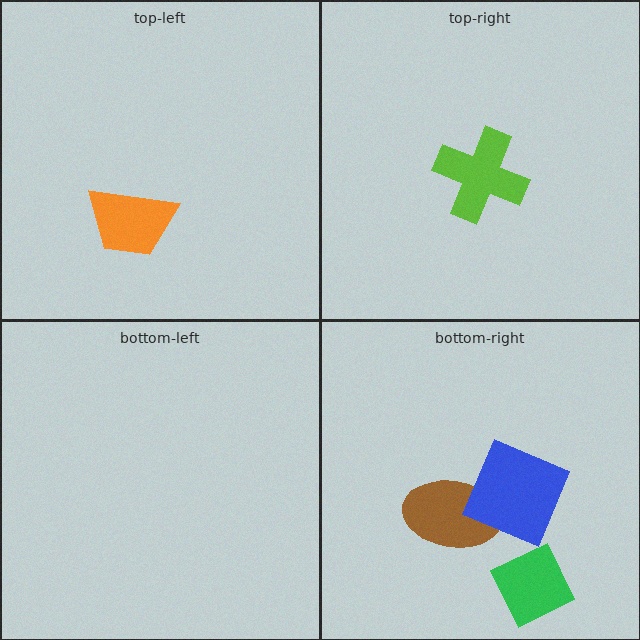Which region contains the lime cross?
The top-right region.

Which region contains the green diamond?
The bottom-right region.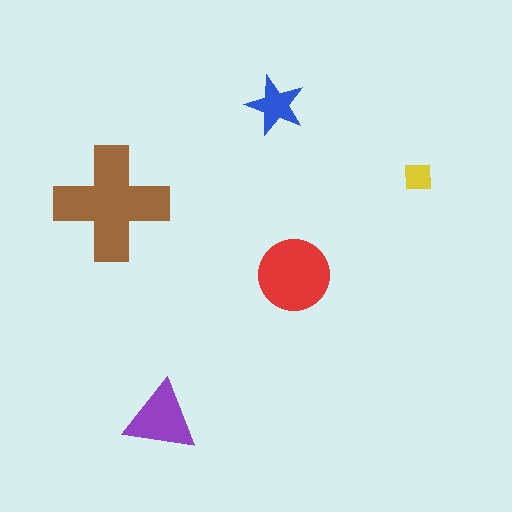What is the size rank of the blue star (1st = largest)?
4th.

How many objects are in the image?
There are 5 objects in the image.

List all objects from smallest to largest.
The yellow square, the blue star, the purple triangle, the red circle, the brown cross.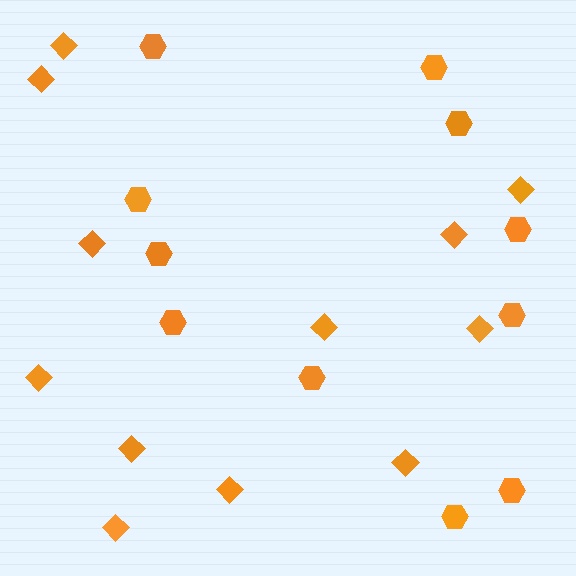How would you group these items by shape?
There are 2 groups: one group of diamonds (12) and one group of hexagons (11).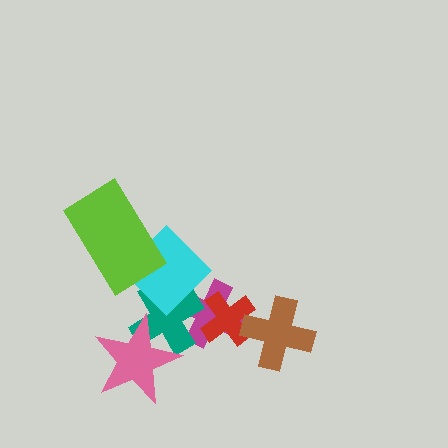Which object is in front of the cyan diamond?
The lime rectangle is in front of the cyan diamond.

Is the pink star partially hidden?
No, no other shape covers it.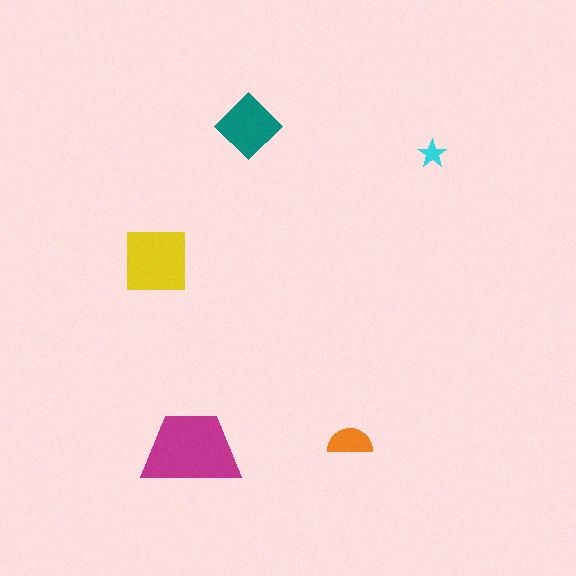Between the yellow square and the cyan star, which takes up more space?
The yellow square.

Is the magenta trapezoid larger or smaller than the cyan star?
Larger.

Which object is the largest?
The magenta trapezoid.